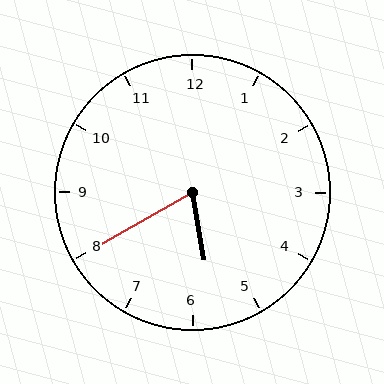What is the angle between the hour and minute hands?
Approximately 70 degrees.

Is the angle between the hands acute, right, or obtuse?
It is acute.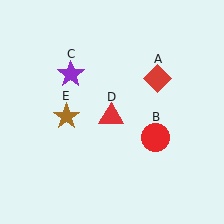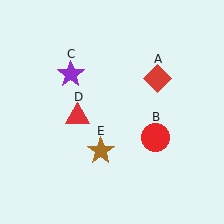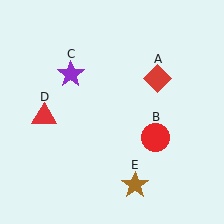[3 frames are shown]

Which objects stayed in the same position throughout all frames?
Red diamond (object A) and red circle (object B) and purple star (object C) remained stationary.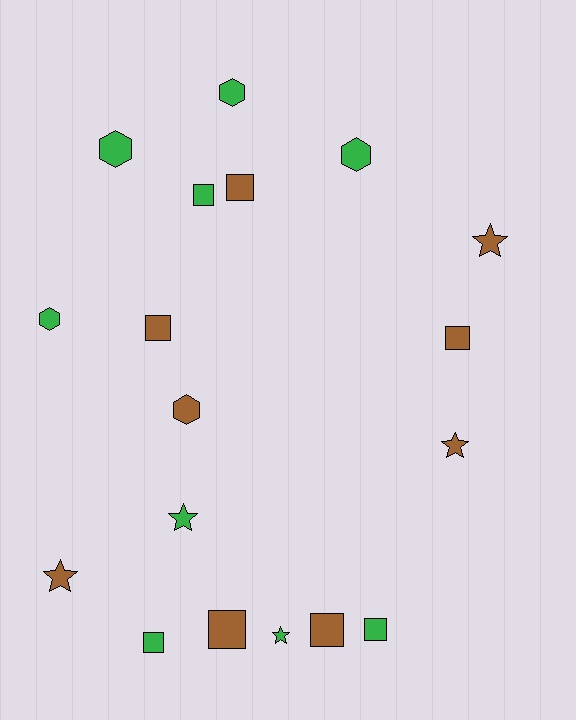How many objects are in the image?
There are 18 objects.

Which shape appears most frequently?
Square, with 8 objects.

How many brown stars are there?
There are 3 brown stars.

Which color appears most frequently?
Green, with 9 objects.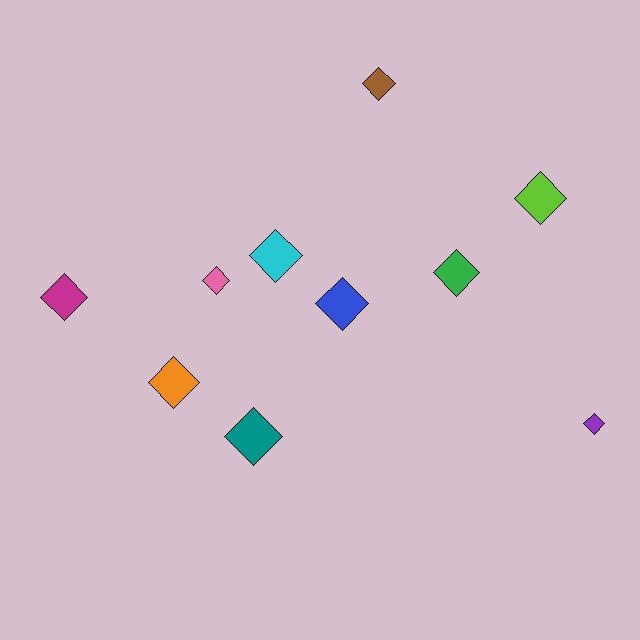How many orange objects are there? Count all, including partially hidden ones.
There is 1 orange object.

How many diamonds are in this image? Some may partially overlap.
There are 10 diamonds.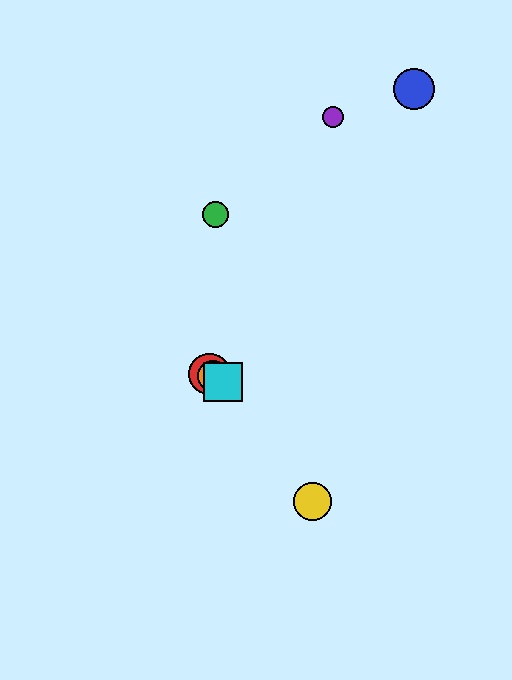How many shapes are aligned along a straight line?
3 shapes (the red circle, the orange circle, the cyan square) are aligned along a straight line.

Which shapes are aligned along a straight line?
The red circle, the orange circle, the cyan square are aligned along a straight line.